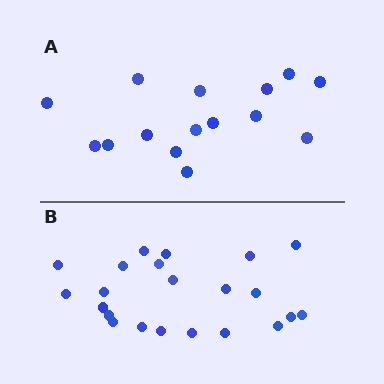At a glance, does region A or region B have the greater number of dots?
Region B (the bottom region) has more dots.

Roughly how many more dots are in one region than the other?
Region B has roughly 8 or so more dots than region A.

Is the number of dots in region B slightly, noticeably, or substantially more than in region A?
Region B has substantially more. The ratio is roughly 1.5 to 1.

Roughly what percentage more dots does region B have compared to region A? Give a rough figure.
About 45% more.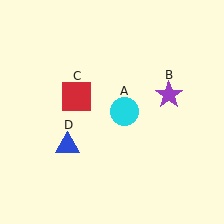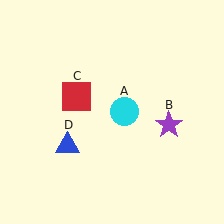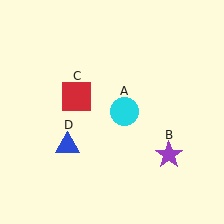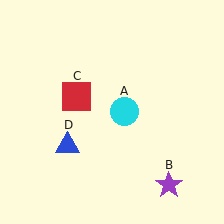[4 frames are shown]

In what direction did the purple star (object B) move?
The purple star (object B) moved down.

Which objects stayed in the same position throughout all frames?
Cyan circle (object A) and red square (object C) and blue triangle (object D) remained stationary.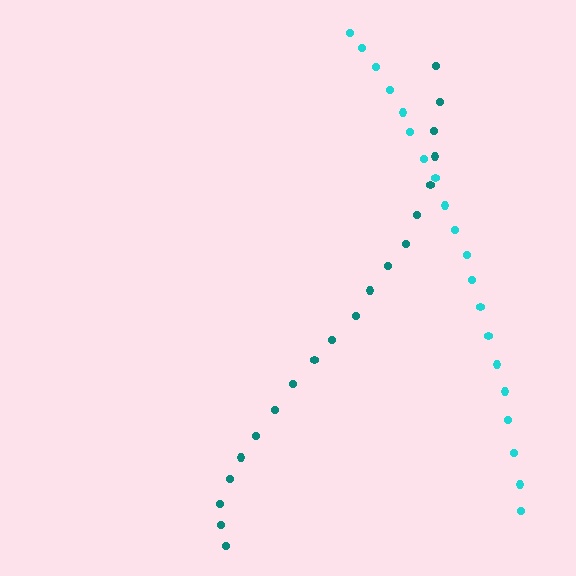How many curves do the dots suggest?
There are 2 distinct paths.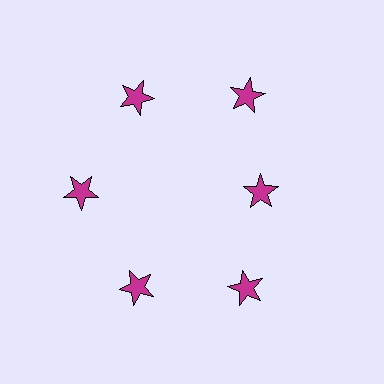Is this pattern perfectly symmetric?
No. The 6 magenta stars are arranged in a ring, but one element near the 3 o'clock position is pulled inward toward the center, breaking the 6-fold rotational symmetry.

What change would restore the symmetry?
The symmetry would be restored by moving it outward, back onto the ring so that all 6 stars sit at equal angles and equal distance from the center.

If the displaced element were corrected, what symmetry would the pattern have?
It would have 6-fold rotational symmetry — the pattern would map onto itself every 60 degrees.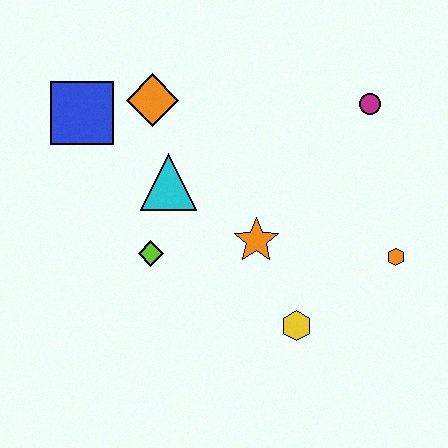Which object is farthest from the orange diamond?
The orange hexagon is farthest from the orange diamond.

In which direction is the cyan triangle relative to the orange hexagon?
The cyan triangle is to the left of the orange hexagon.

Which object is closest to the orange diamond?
The blue square is closest to the orange diamond.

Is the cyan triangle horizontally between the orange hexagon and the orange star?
No